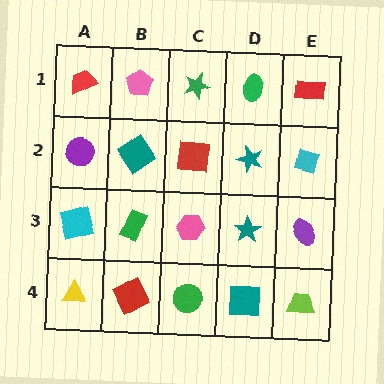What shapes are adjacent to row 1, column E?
A cyan square (row 2, column E), a green ellipse (row 1, column D).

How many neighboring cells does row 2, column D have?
4.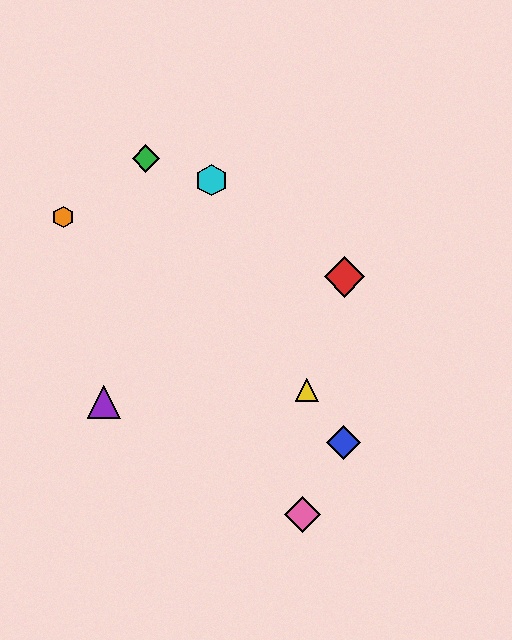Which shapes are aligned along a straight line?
The blue diamond, the green diamond, the yellow triangle are aligned along a straight line.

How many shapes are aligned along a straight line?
3 shapes (the blue diamond, the green diamond, the yellow triangle) are aligned along a straight line.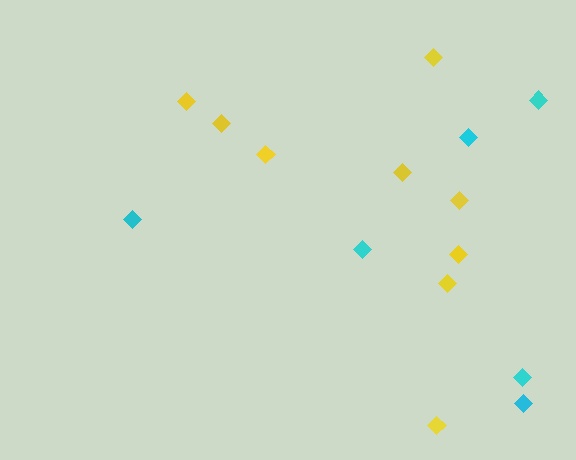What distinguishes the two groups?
There are 2 groups: one group of cyan diamonds (6) and one group of yellow diamonds (9).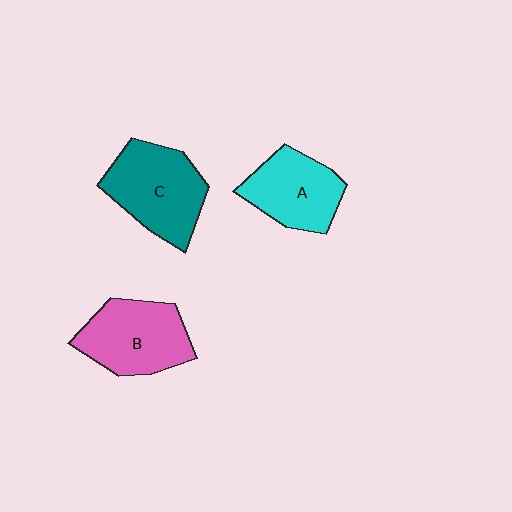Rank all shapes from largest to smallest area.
From largest to smallest: C (teal), B (pink), A (cyan).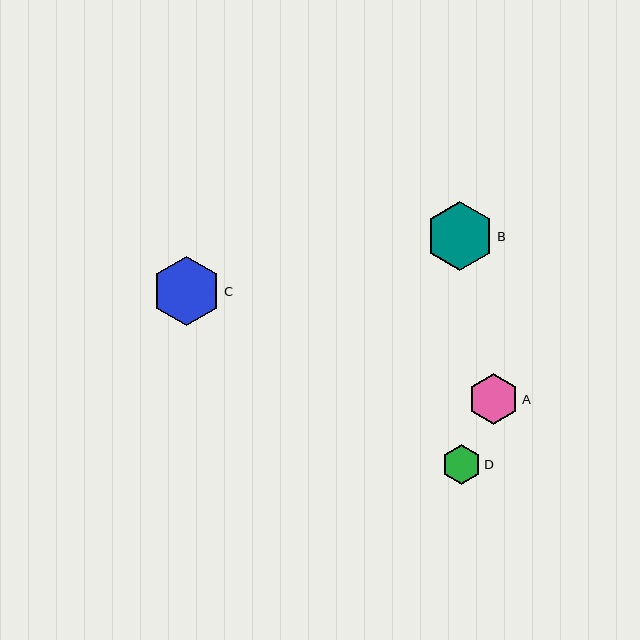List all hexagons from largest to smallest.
From largest to smallest: C, B, A, D.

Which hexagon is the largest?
Hexagon C is the largest with a size of approximately 69 pixels.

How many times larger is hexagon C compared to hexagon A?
Hexagon C is approximately 1.4 times the size of hexagon A.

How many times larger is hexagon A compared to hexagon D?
Hexagon A is approximately 1.3 times the size of hexagon D.